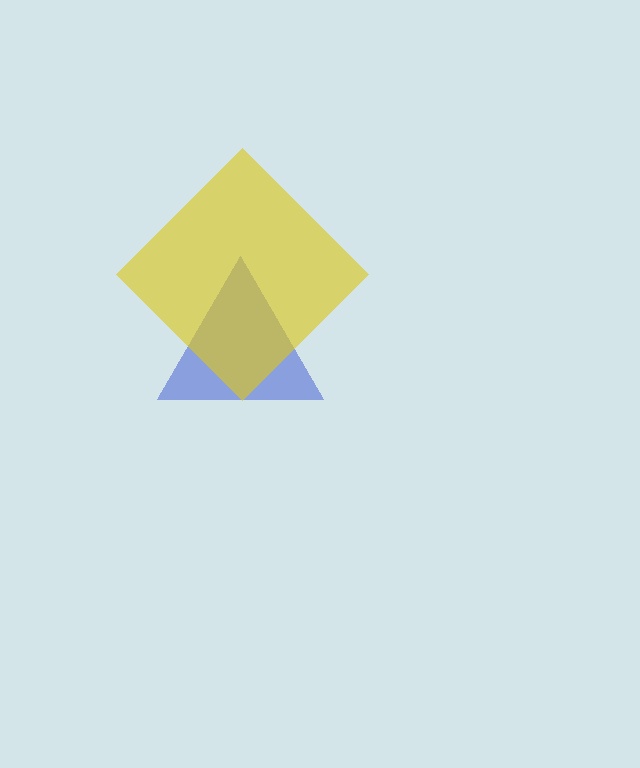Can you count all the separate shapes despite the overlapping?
Yes, there are 2 separate shapes.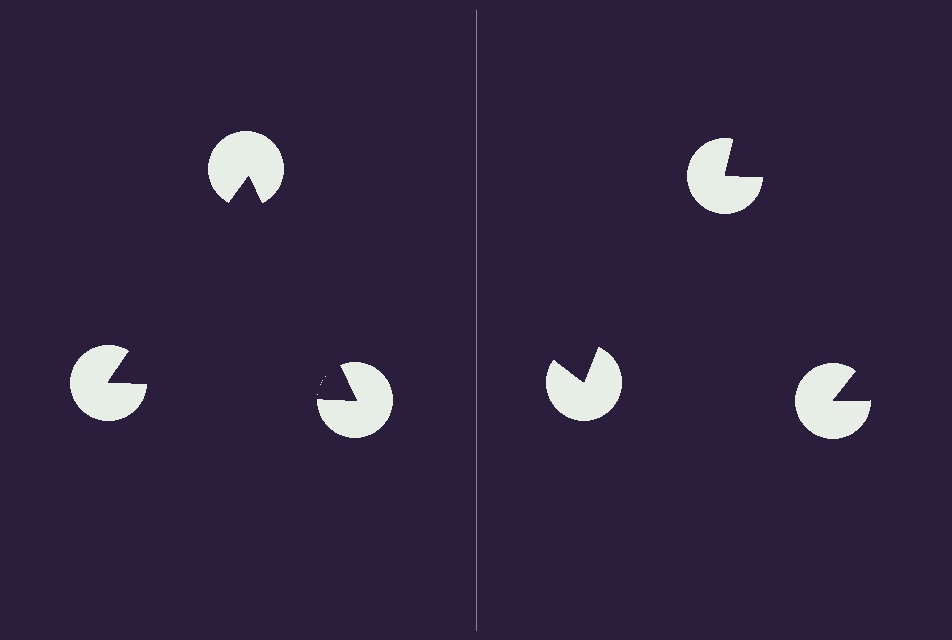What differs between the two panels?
The pac-man discs are positioned identically on both sides; only the wedge orientations differ. On the left they align to a triangle; on the right they are misaligned.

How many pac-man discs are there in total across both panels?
6 — 3 on each side.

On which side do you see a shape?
An illusory triangle appears on the left side. On the right side the wedge cuts are rotated, so no coherent shape forms.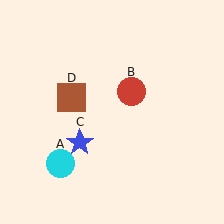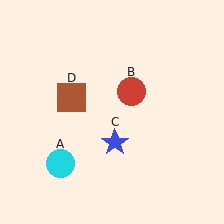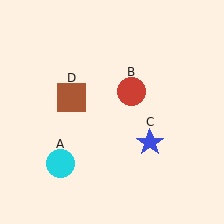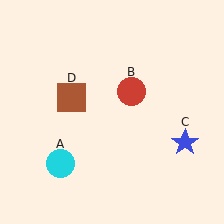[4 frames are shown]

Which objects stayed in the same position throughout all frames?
Cyan circle (object A) and red circle (object B) and brown square (object D) remained stationary.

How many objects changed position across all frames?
1 object changed position: blue star (object C).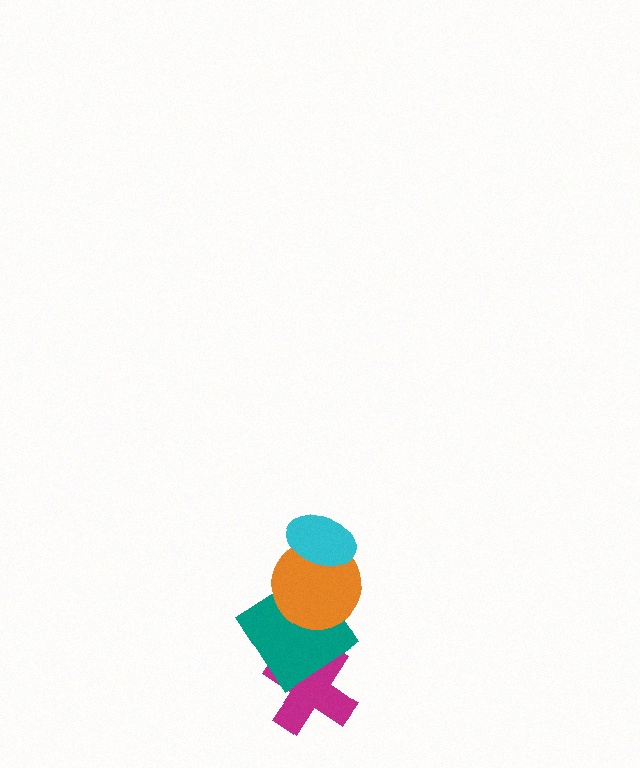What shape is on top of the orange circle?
The cyan ellipse is on top of the orange circle.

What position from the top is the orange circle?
The orange circle is 2nd from the top.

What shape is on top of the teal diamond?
The orange circle is on top of the teal diamond.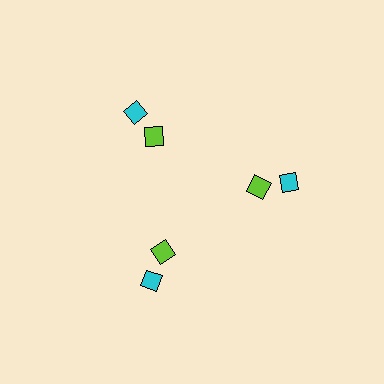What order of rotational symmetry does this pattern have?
This pattern has 3-fold rotational symmetry.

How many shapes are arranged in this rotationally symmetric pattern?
There are 6 shapes, arranged in 3 groups of 2.